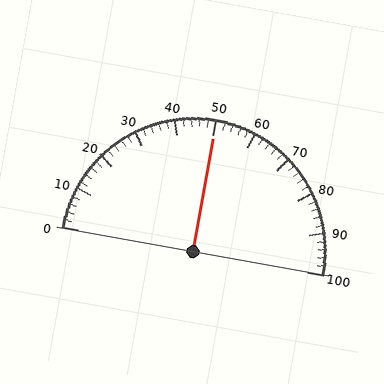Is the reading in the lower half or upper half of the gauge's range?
The reading is in the upper half of the range (0 to 100).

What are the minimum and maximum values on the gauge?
The gauge ranges from 0 to 100.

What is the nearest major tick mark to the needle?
The nearest major tick mark is 50.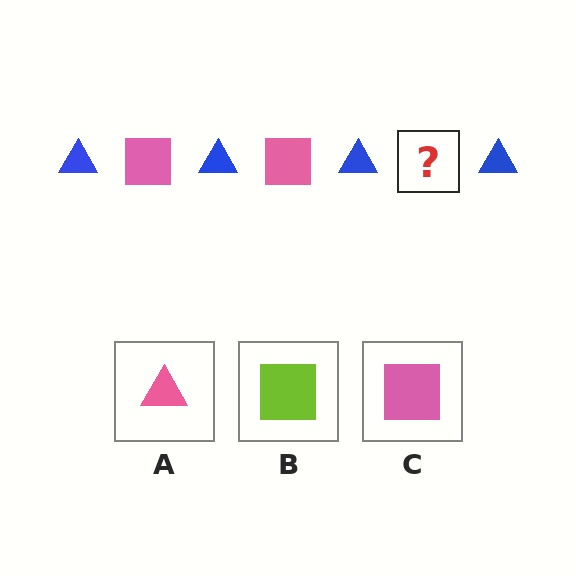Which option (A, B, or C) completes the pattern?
C.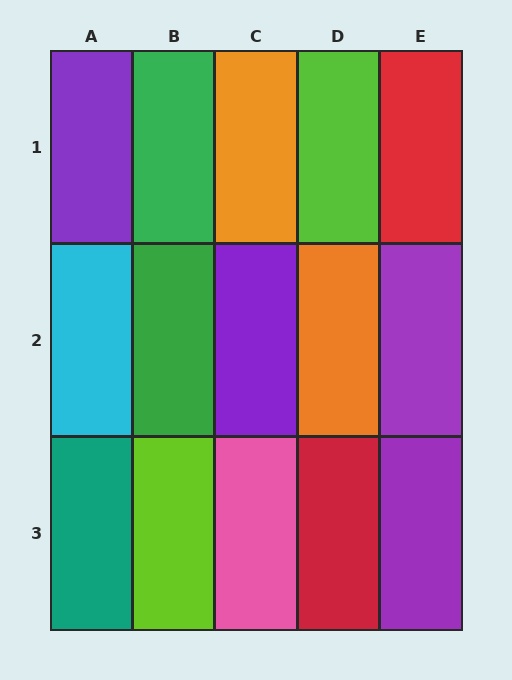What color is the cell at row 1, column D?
Lime.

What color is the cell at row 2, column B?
Green.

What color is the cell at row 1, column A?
Purple.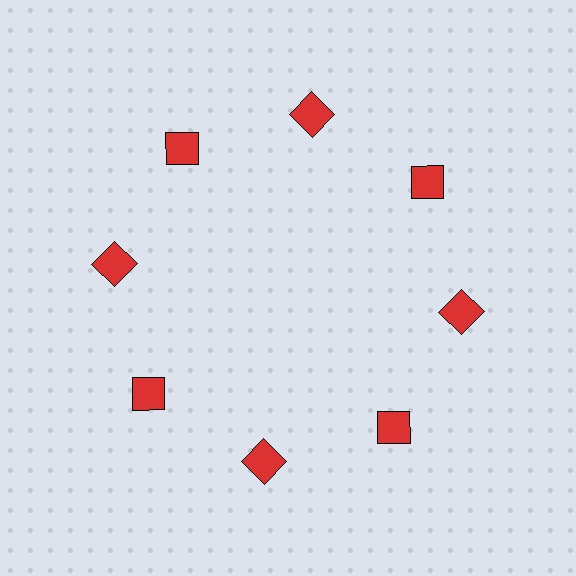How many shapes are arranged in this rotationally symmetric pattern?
There are 8 shapes, arranged in 8 groups of 1.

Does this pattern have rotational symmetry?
Yes, this pattern has 8-fold rotational symmetry. It looks the same after rotating 45 degrees around the center.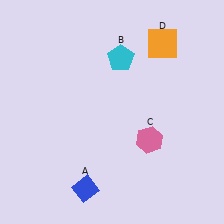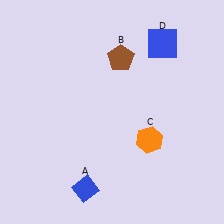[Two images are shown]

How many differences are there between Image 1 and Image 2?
There are 3 differences between the two images.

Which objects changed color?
B changed from cyan to brown. C changed from pink to orange. D changed from orange to blue.